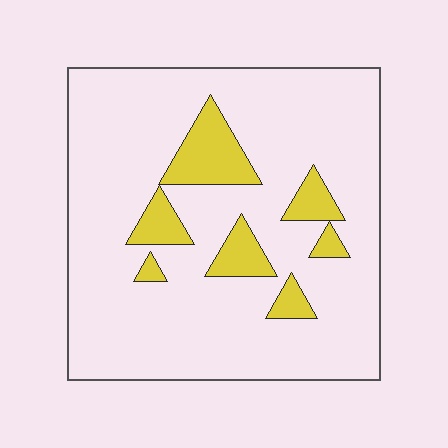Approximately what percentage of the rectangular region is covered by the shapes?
Approximately 15%.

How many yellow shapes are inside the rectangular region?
7.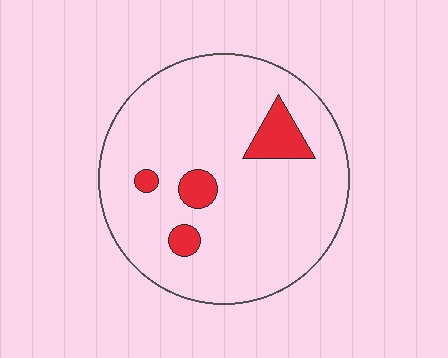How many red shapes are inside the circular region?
4.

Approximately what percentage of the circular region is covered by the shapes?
Approximately 10%.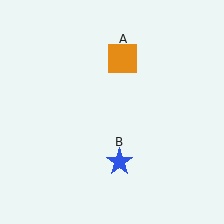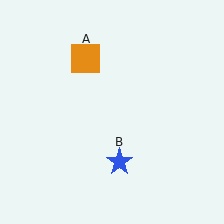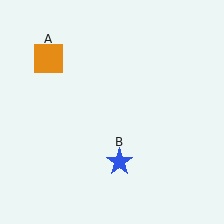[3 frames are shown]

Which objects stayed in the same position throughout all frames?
Blue star (object B) remained stationary.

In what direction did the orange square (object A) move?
The orange square (object A) moved left.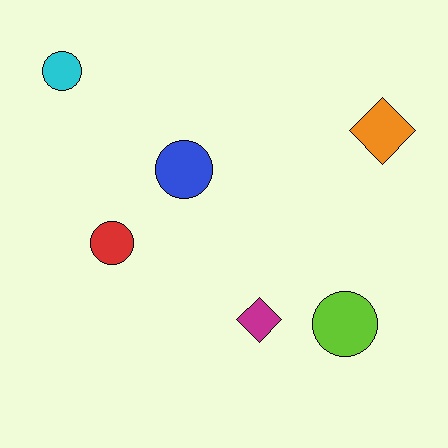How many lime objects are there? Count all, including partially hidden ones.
There is 1 lime object.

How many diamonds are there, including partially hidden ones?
There are 2 diamonds.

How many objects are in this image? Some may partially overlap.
There are 6 objects.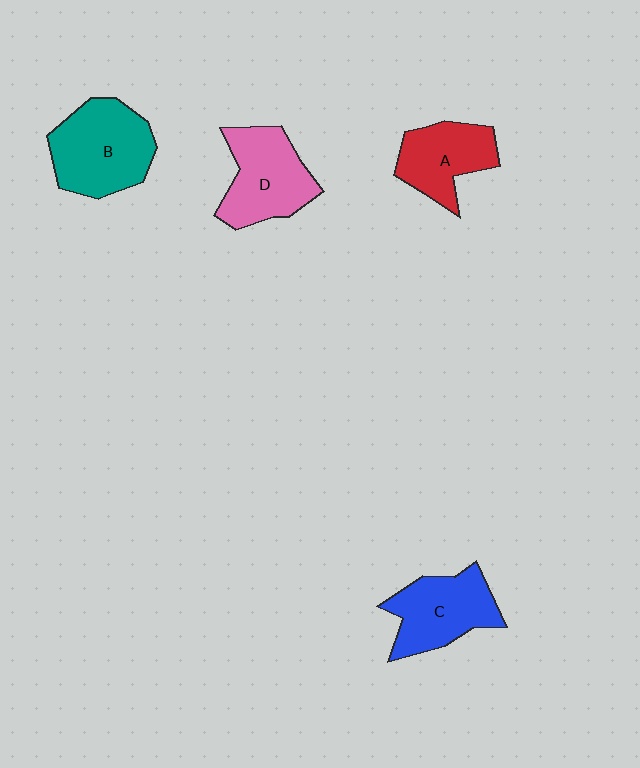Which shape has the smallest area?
Shape A (red).